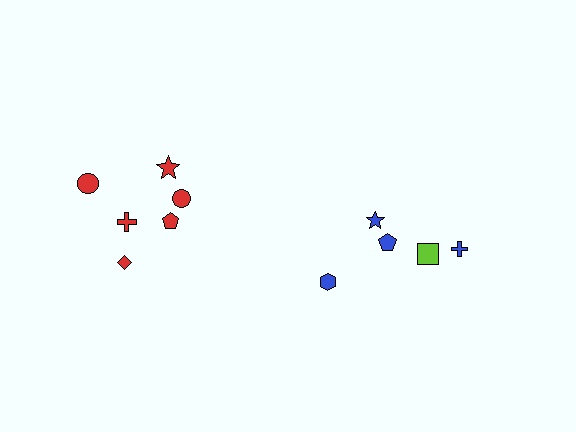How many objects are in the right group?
There are 5 objects.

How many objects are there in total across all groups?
There are 12 objects.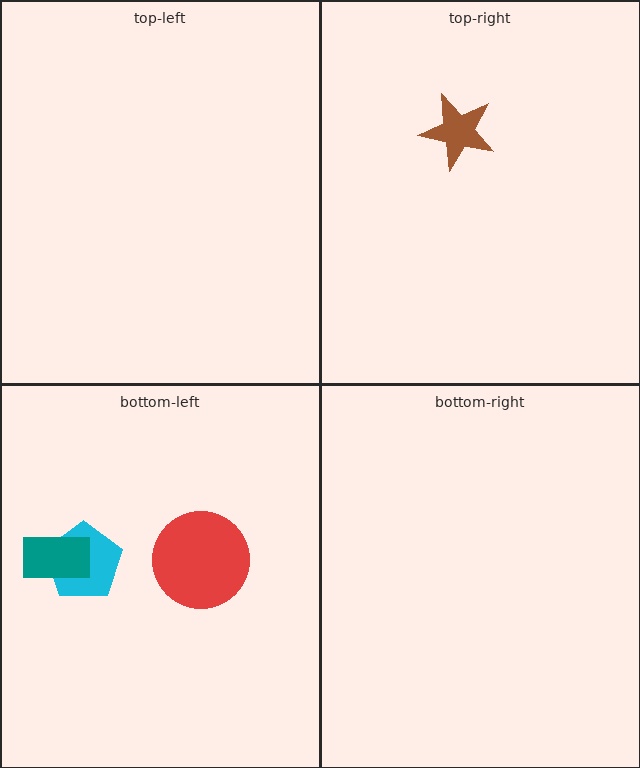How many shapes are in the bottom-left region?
3.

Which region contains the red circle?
The bottom-left region.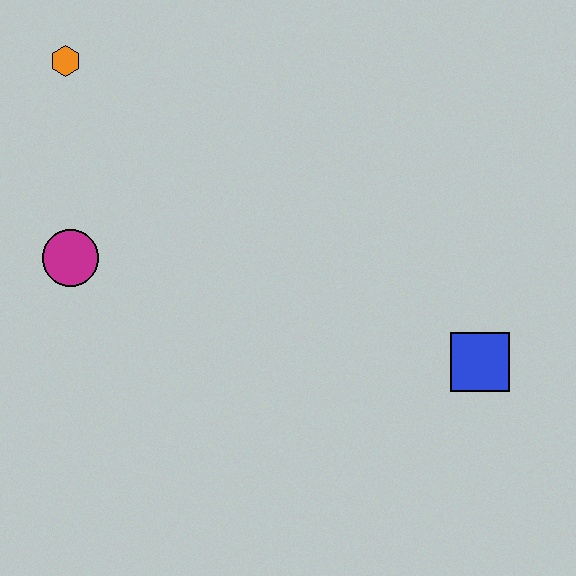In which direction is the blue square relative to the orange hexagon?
The blue square is to the right of the orange hexagon.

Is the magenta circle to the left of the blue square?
Yes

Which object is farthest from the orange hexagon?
The blue square is farthest from the orange hexagon.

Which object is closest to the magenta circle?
The orange hexagon is closest to the magenta circle.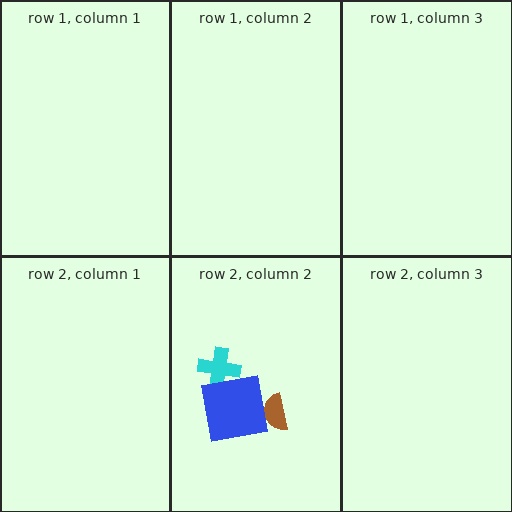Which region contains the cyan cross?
The row 2, column 2 region.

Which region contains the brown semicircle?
The row 2, column 2 region.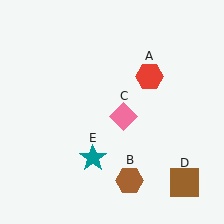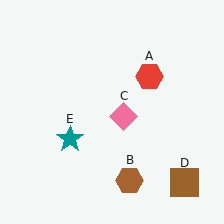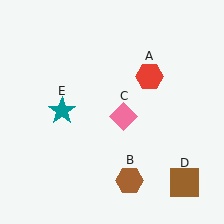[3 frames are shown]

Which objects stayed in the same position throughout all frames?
Red hexagon (object A) and brown hexagon (object B) and pink diamond (object C) and brown square (object D) remained stationary.